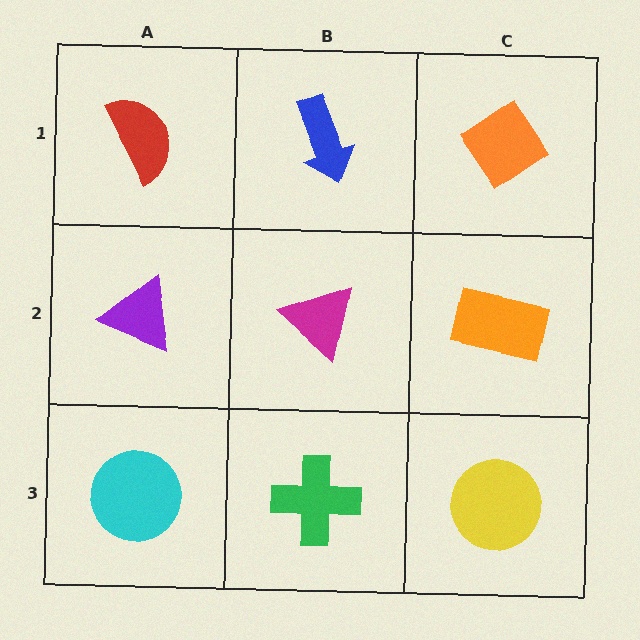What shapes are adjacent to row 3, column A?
A purple triangle (row 2, column A), a green cross (row 3, column B).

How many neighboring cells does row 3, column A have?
2.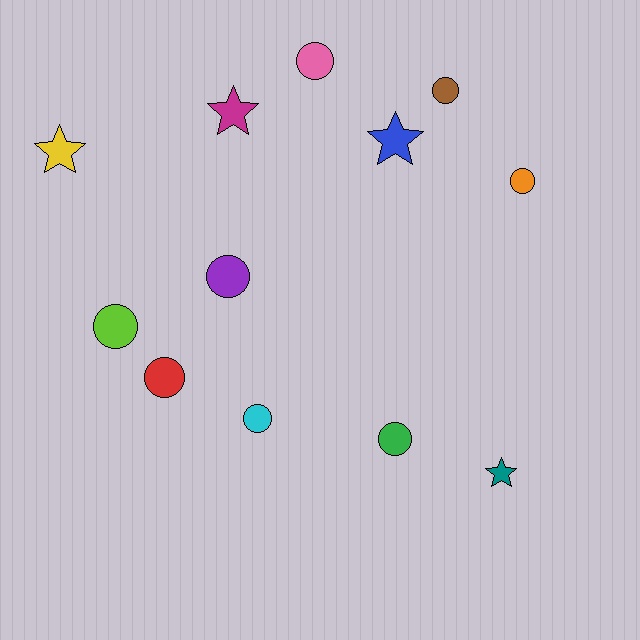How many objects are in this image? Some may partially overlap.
There are 12 objects.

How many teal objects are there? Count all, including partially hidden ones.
There is 1 teal object.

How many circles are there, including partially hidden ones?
There are 8 circles.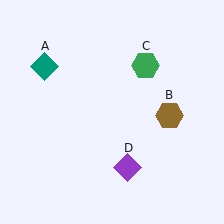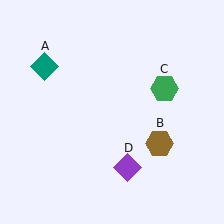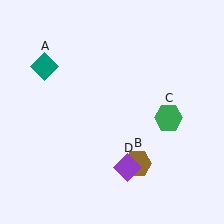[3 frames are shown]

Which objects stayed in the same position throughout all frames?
Teal diamond (object A) and purple diamond (object D) remained stationary.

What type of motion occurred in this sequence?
The brown hexagon (object B), green hexagon (object C) rotated clockwise around the center of the scene.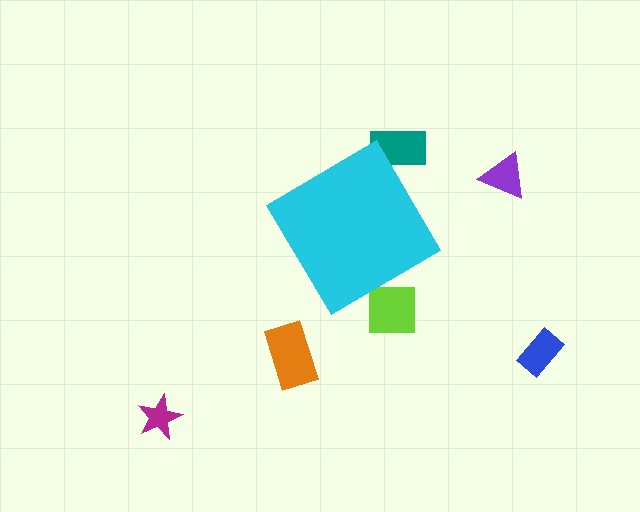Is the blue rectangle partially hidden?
No, the blue rectangle is fully visible.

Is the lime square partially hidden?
Yes, the lime square is partially hidden behind the cyan diamond.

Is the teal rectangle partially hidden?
Yes, the teal rectangle is partially hidden behind the cyan diamond.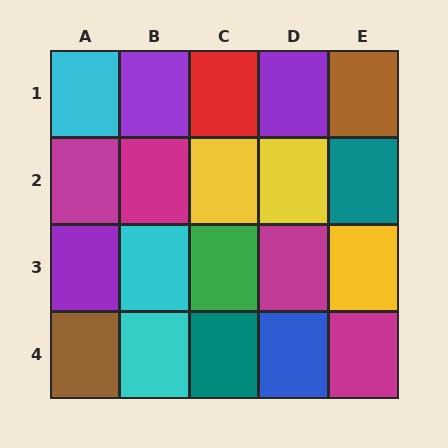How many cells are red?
1 cell is red.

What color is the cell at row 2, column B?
Magenta.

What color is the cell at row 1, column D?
Purple.